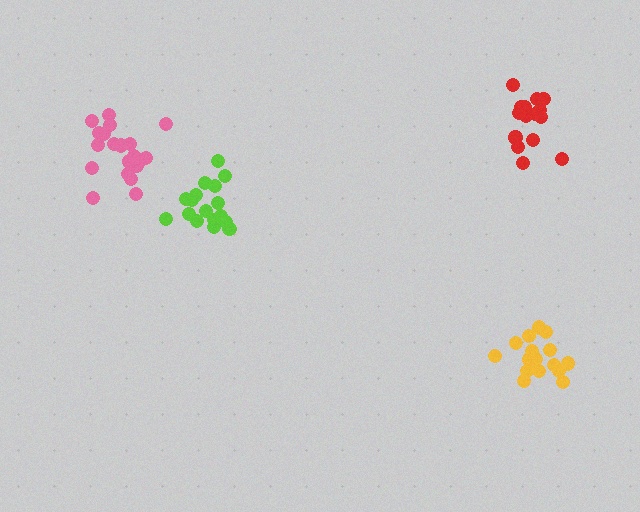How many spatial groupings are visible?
There are 4 spatial groupings.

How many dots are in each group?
Group 1: 20 dots, Group 2: 17 dots, Group 3: 17 dots, Group 4: 17 dots (71 total).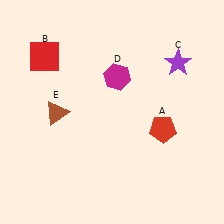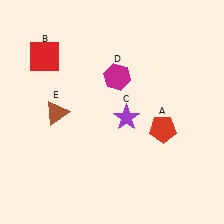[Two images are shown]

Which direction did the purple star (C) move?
The purple star (C) moved down.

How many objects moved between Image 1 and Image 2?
1 object moved between the two images.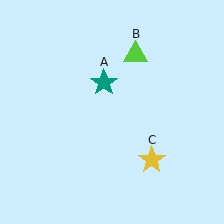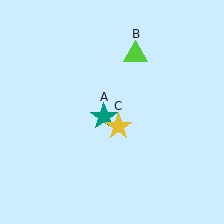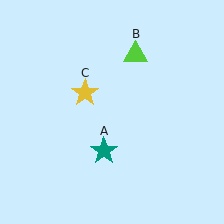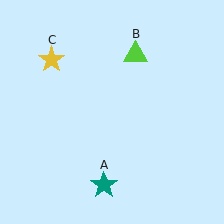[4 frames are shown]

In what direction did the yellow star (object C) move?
The yellow star (object C) moved up and to the left.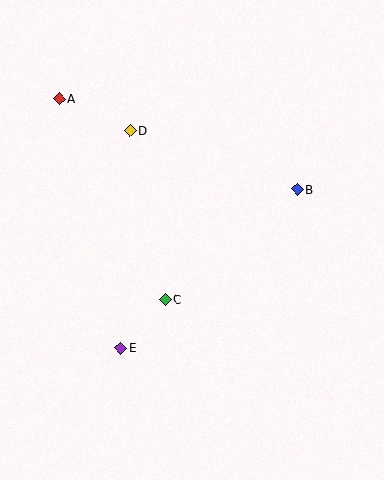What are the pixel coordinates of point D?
Point D is at (130, 131).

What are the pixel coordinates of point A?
Point A is at (59, 99).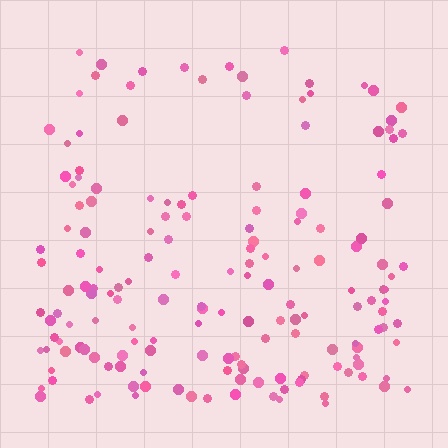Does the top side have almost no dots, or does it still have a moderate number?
Still a moderate number, just noticeably fewer than the bottom.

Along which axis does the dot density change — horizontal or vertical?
Vertical.